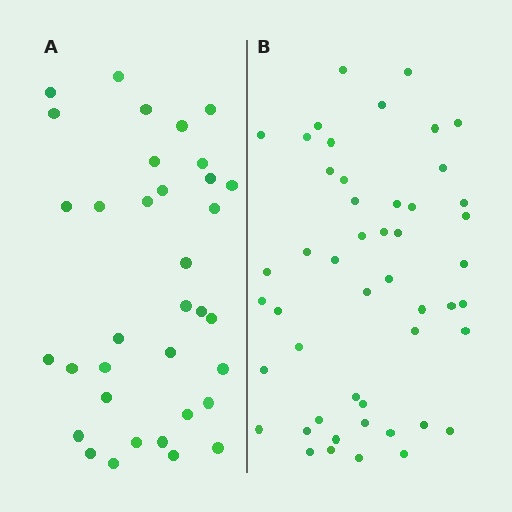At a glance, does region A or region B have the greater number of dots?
Region B (the right region) has more dots.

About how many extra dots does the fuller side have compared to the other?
Region B has approximately 15 more dots than region A.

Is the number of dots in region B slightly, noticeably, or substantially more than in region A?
Region B has noticeably more, but not dramatically so. The ratio is roughly 1.4 to 1.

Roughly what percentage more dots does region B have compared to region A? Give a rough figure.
About 40% more.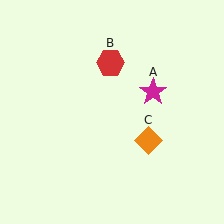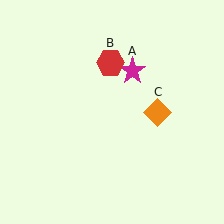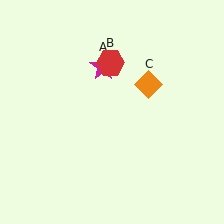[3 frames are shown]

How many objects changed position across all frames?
2 objects changed position: magenta star (object A), orange diamond (object C).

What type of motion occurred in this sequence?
The magenta star (object A), orange diamond (object C) rotated counterclockwise around the center of the scene.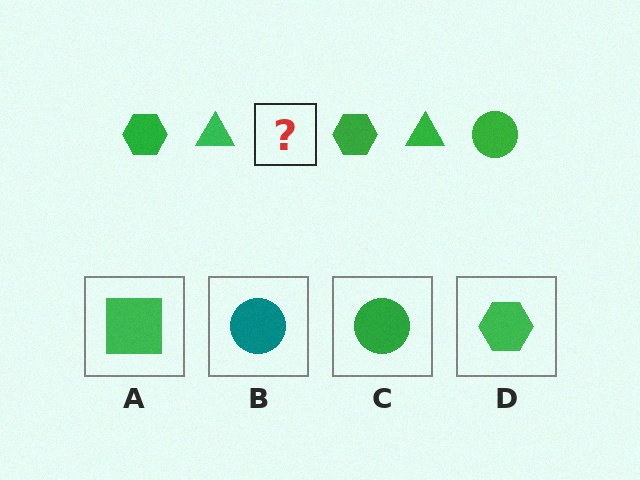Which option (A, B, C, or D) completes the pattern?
C.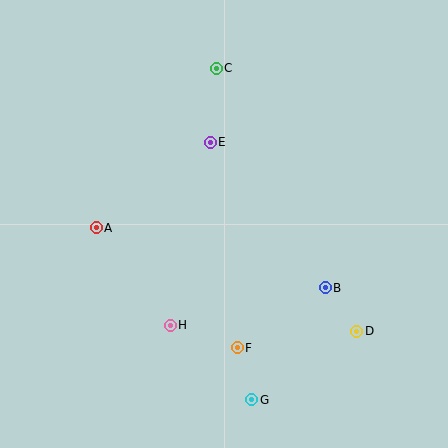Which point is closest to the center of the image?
Point E at (210, 142) is closest to the center.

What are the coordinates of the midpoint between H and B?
The midpoint between H and B is at (248, 307).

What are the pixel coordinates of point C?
Point C is at (216, 68).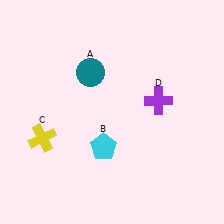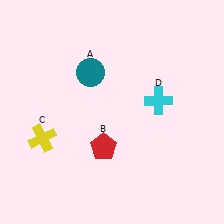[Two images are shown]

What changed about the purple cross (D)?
In Image 1, D is purple. In Image 2, it changed to cyan.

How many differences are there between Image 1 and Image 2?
There are 2 differences between the two images.